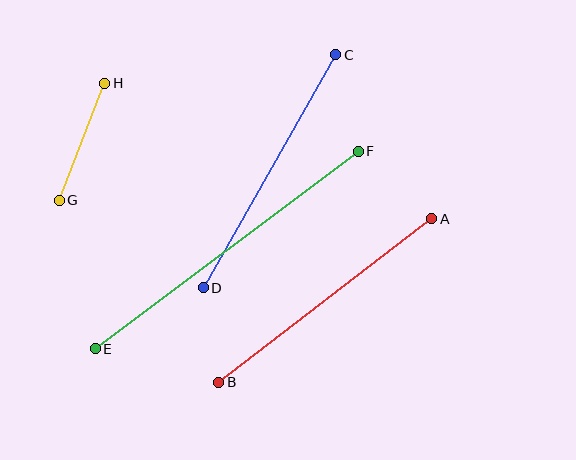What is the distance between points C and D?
The distance is approximately 268 pixels.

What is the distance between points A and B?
The distance is approximately 269 pixels.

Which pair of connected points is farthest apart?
Points E and F are farthest apart.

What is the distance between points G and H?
The distance is approximately 126 pixels.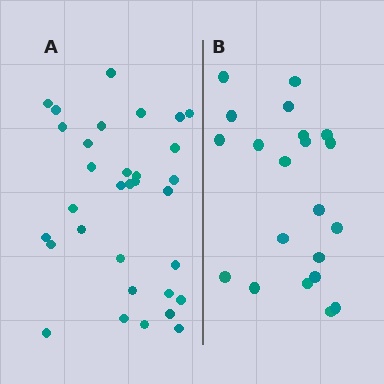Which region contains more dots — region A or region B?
Region A (the left region) has more dots.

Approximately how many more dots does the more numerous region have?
Region A has roughly 12 or so more dots than region B.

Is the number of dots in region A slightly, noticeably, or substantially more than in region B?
Region A has substantially more. The ratio is roughly 1.5 to 1.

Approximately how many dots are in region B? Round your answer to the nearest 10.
About 20 dots. (The exact count is 21, which rounds to 20.)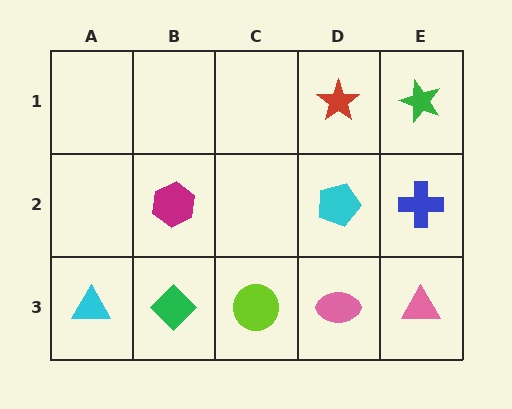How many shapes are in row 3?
5 shapes.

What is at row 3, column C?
A lime circle.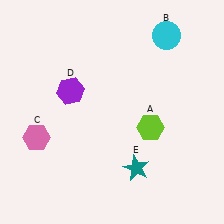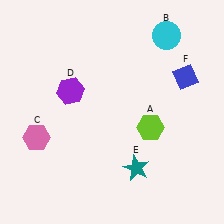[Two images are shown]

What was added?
A blue diamond (F) was added in Image 2.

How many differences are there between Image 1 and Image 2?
There is 1 difference between the two images.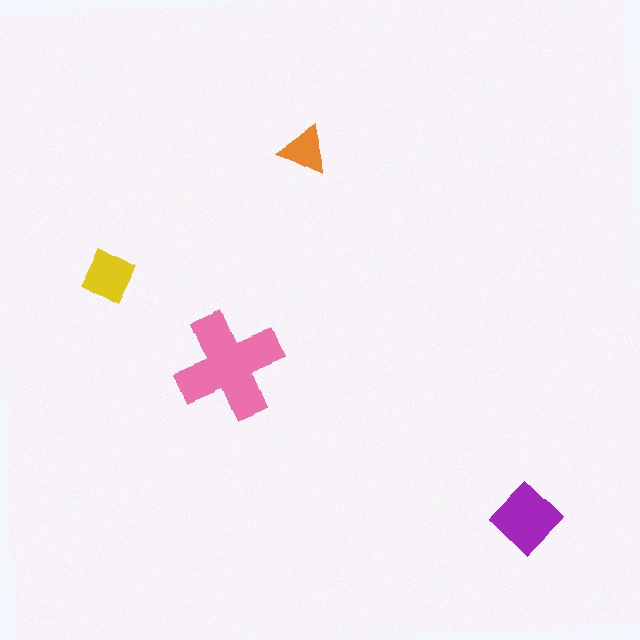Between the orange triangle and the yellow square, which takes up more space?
The yellow square.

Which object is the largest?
The pink cross.